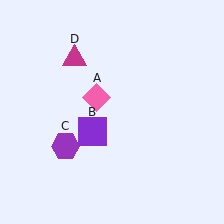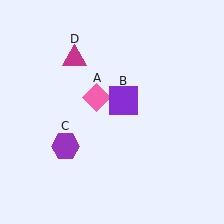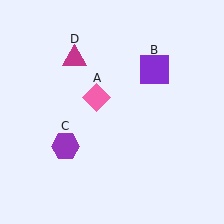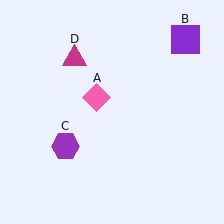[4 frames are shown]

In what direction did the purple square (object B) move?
The purple square (object B) moved up and to the right.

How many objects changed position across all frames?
1 object changed position: purple square (object B).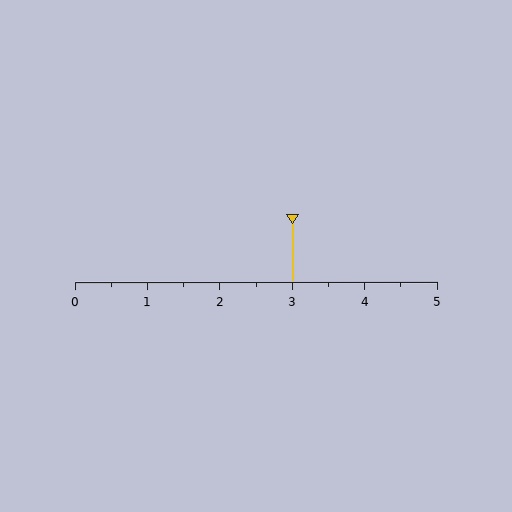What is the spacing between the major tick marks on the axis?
The major ticks are spaced 1 apart.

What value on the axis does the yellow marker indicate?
The marker indicates approximately 3.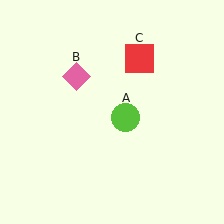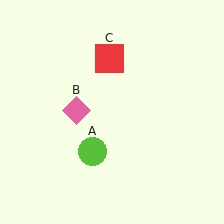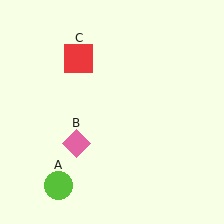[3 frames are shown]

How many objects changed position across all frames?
3 objects changed position: lime circle (object A), pink diamond (object B), red square (object C).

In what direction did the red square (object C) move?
The red square (object C) moved left.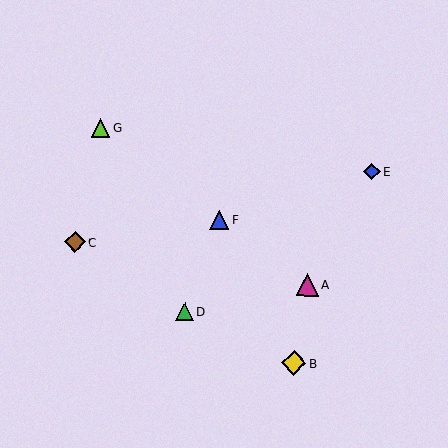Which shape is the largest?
The yellow diamond (labeled B) is the largest.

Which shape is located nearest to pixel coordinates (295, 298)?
The magenta triangle (labeled A) at (307, 285) is nearest to that location.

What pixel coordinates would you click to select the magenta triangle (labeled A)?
Click at (307, 285) to select the magenta triangle A.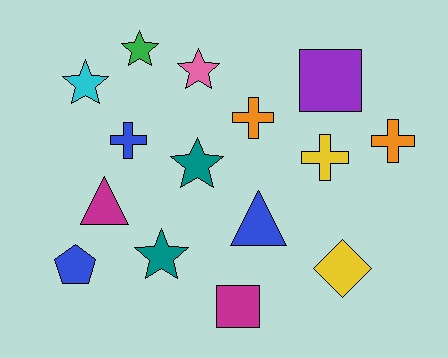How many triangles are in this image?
There are 2 triangles.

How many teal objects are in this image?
There are 2 teal objects.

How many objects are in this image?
There are 15 objects.